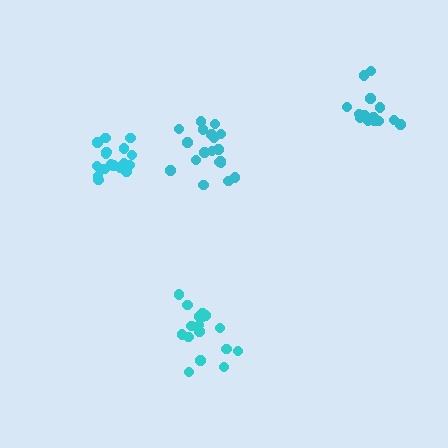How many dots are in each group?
Group 1: 17 dots, Group 2: 19 dots, Group 3: 17 dots, Group 4: 18 dots (71 total).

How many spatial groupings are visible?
There are 4 spatial groupings.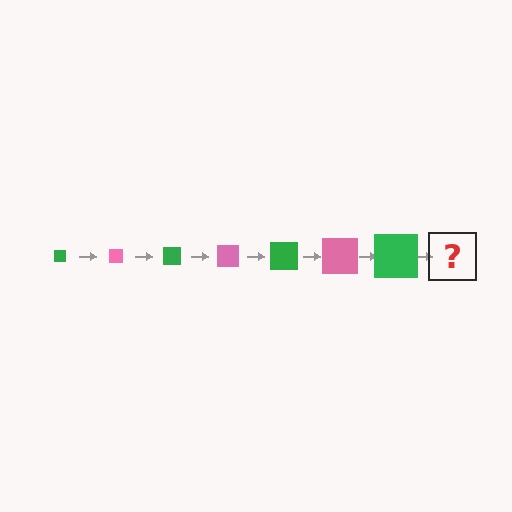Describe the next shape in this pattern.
It should be a pink square, larger than the previous one.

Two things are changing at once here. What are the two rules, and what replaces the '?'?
The two rules are that the square grows larger each step and the color cycles through green and pink. The '?' should be a pink square, larger than the previous one.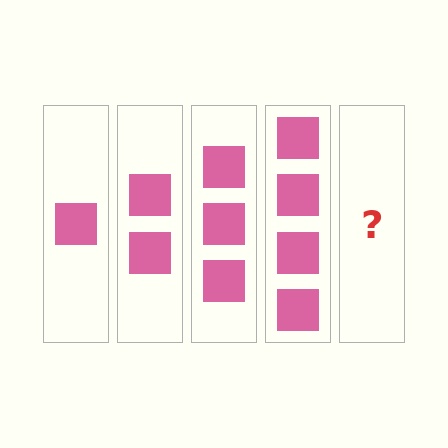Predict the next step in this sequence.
The next step is 5 squares.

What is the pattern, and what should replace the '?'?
The pattern is that each step adds one more square. The '?' should be 5 squares.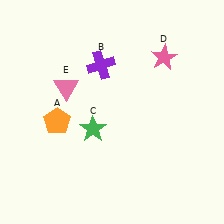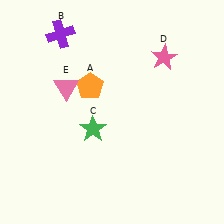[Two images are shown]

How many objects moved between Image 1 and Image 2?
2 objects moved between the two images.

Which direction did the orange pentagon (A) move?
The orange pentagon (A) moved up.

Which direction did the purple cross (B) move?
The purple cross (B) moved left.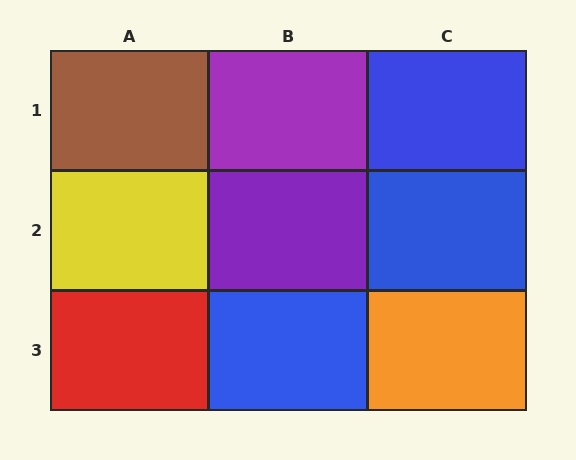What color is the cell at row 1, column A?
Brown.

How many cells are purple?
2 cells are purple.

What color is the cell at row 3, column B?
Blue.